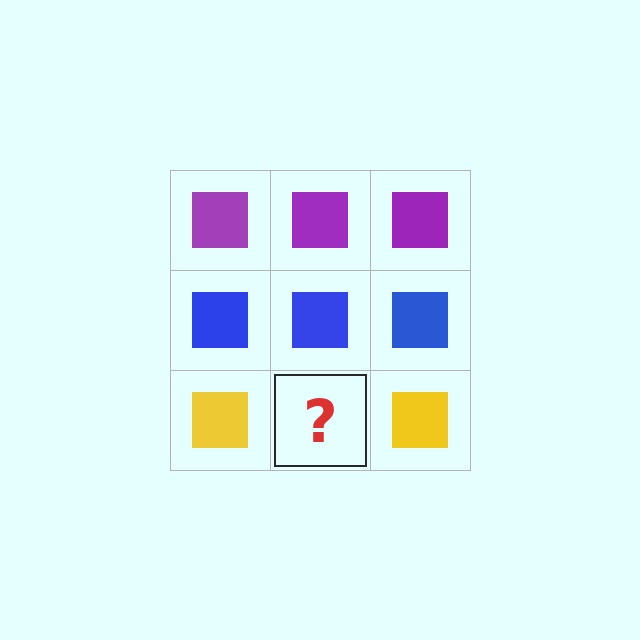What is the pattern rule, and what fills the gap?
The rule is that each row has a consistent color. The gap should be filled with a yellow square.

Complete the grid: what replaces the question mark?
The question mark should be replaced with a yellow square.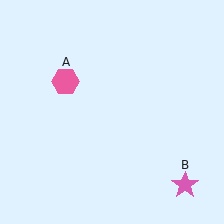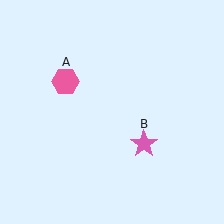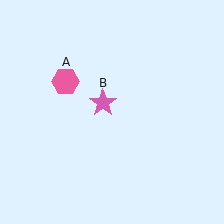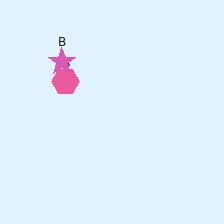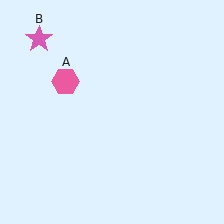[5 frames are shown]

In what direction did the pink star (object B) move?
The pink star (object B) moved up and to the left.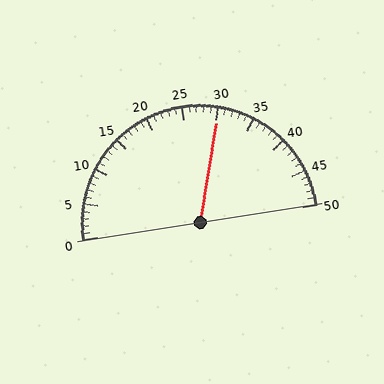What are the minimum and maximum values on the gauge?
The gauge ranges from 0 to 50.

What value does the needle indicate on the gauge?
The needle indicates approximately 30.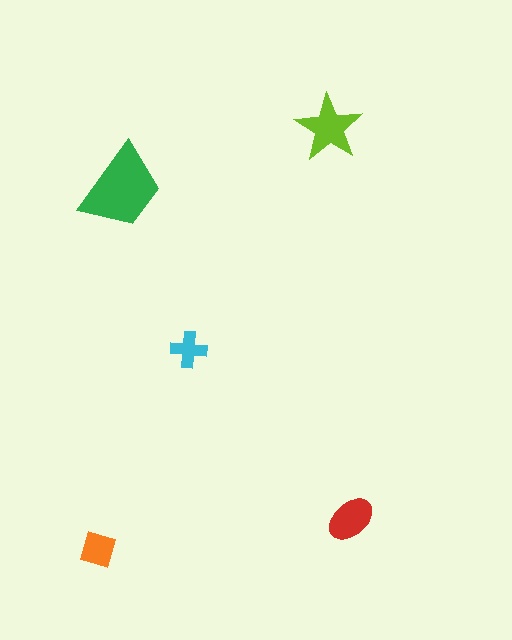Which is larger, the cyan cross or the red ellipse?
The red ellipse.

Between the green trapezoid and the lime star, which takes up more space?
The green trapezoid.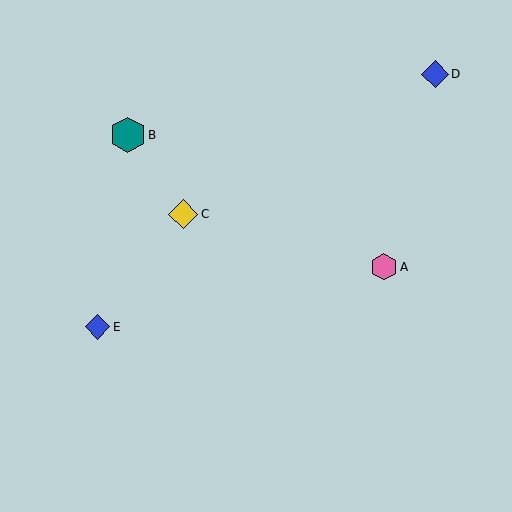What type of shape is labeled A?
Shape A is a pink hexagon.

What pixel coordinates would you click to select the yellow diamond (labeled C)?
Click at (183, 214) to select the yellow diamond C.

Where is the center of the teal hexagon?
The center of the teal hexagon is at (128, 135).